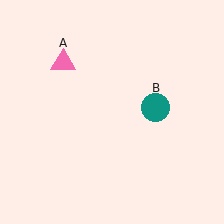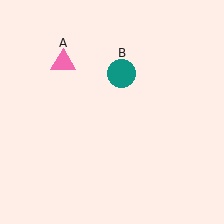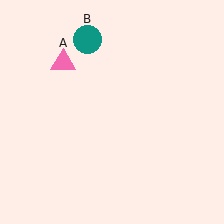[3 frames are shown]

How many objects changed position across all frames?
1 object changed position: teal circle (object B).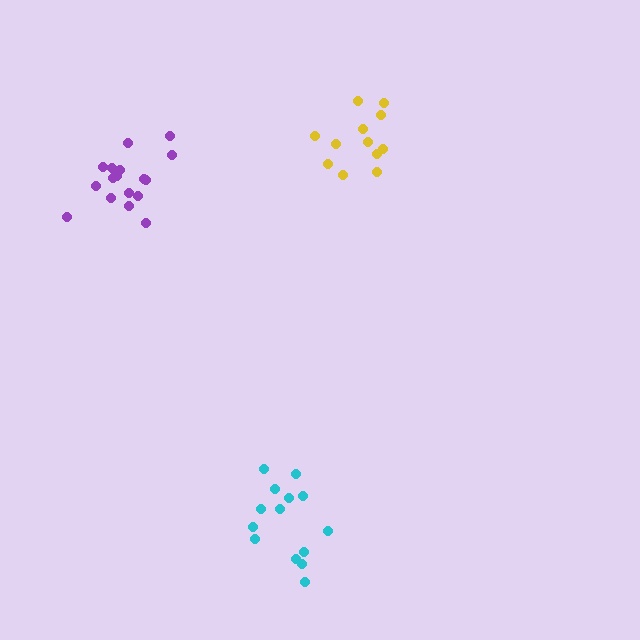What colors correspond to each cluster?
The clusters are colored: yellow, cyan, purple.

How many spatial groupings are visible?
There are 3 spatial groupings.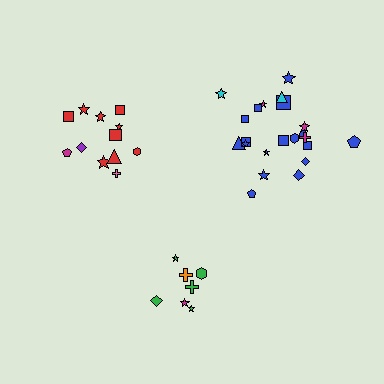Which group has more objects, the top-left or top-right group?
The top-right group.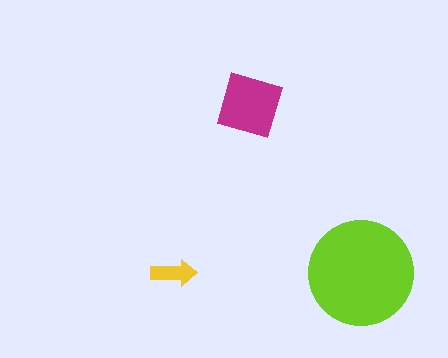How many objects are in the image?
There are 3 objects in the image.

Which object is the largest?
The lime circle.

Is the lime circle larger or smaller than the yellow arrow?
Larger.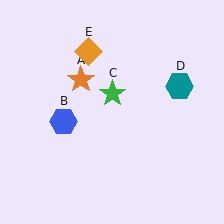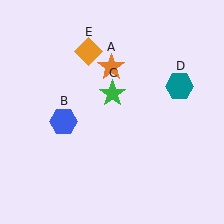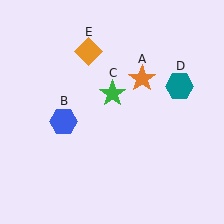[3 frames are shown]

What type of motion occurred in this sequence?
The orange star (object A) rotated clockwise around the center of the scene.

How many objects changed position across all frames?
1 object changed position: orange star (object A).